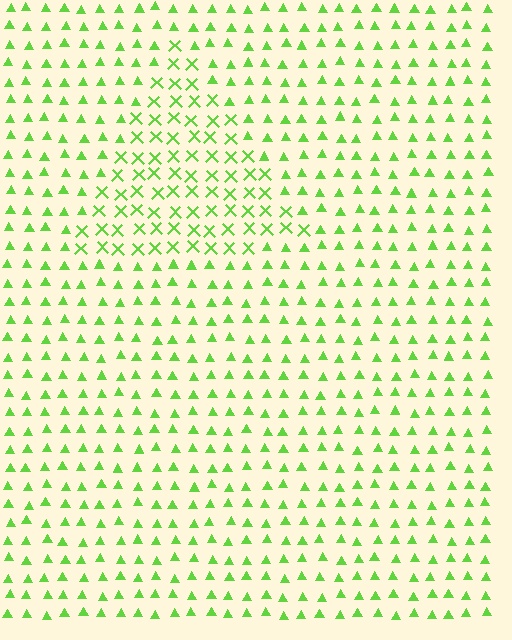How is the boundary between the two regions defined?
The boundary is defined by a change in element shape: X marks inside vs. triangles outside. All elements share the same color and spacing.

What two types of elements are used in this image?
The image uses X marks inside the triangle region and triangles outside it.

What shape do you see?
I see a triangle.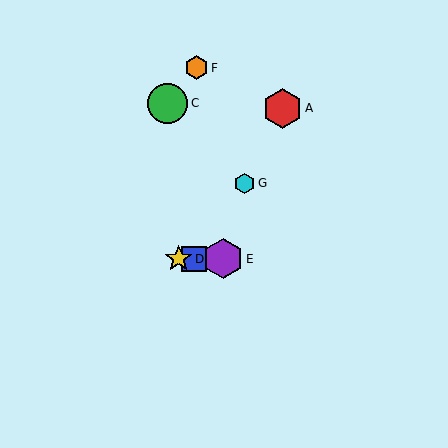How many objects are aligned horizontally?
3 objects (B, D, E) are aligned horizontally.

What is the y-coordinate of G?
Object G is at y≈183.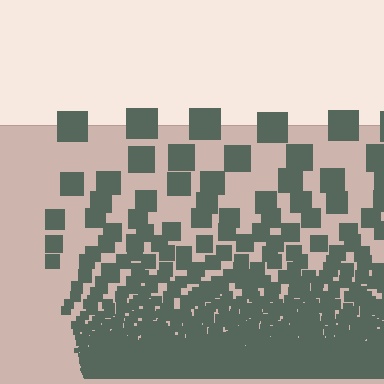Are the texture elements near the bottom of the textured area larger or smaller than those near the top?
Smaller. The gradient is inverted — elements near the bottom are smaller and denser.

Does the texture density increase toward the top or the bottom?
Density increases toward the bottom.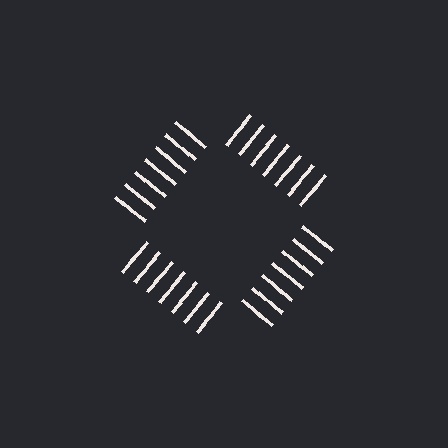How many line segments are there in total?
28 — 7 along each of the 4 edges.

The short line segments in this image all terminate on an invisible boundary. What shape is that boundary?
An illusory square — the line segments terminate on its edges but no continuous stroke is drawn.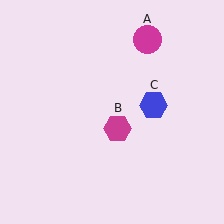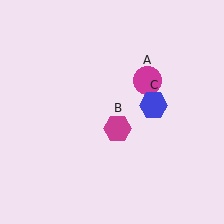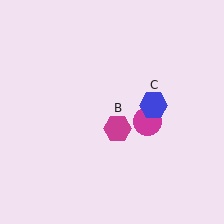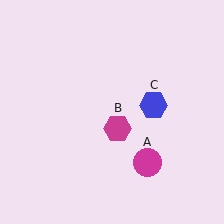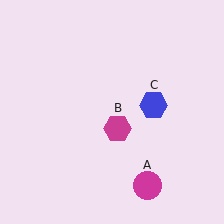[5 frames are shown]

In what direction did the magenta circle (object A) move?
The magenta circle (object A) moved down.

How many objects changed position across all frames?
1 object changed position: magenta circle (object A).